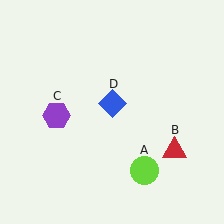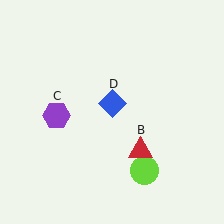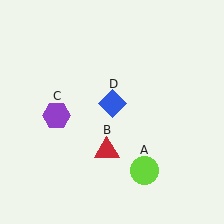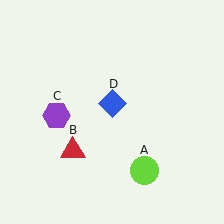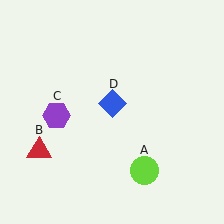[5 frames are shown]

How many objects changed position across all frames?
1 object changed position: red triangle (object B).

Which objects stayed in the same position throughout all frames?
Lime circle (object A) and purple hexagon (object C) and blue diamond (object D) remained stationary.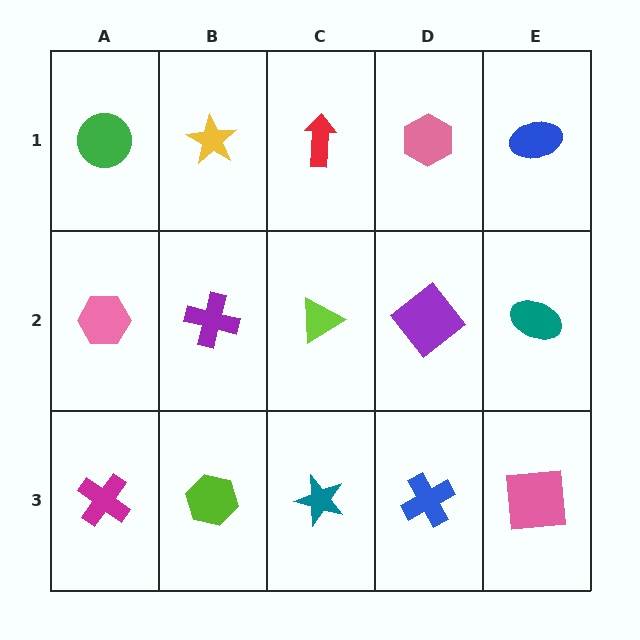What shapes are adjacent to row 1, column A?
A pink hexagon (row 2, column A), a yellow star (row 1, column B).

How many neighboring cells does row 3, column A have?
2.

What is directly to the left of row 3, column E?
A blue cross.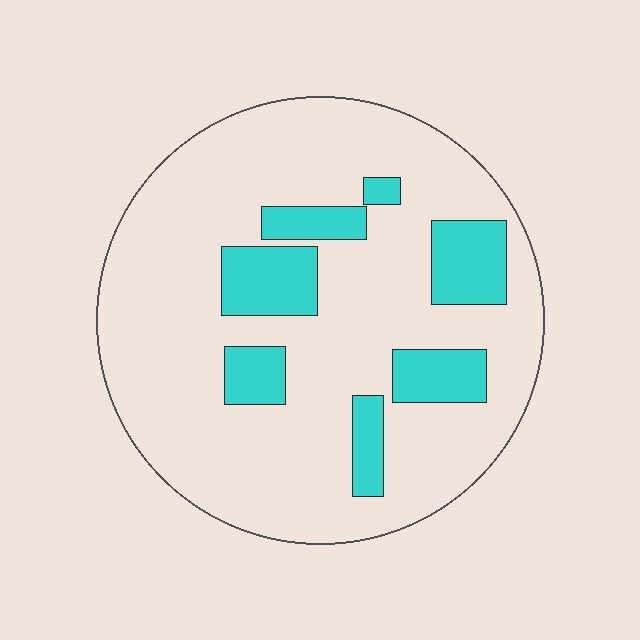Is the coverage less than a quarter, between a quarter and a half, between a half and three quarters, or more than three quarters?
Less than a quarter.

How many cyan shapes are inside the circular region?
7.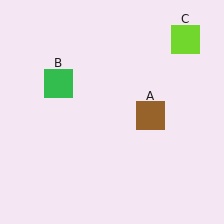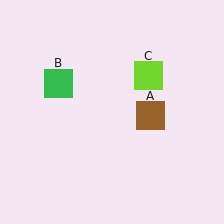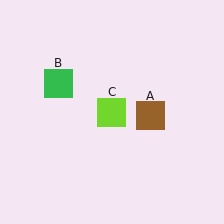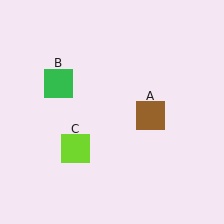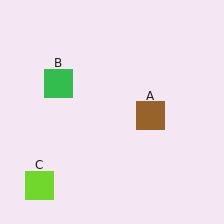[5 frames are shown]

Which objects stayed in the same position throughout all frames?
Brown square (object A) and green square (object B) remained stationary.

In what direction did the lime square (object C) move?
The lime square (object C) moved down and to the left.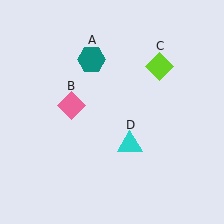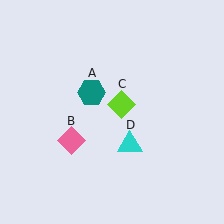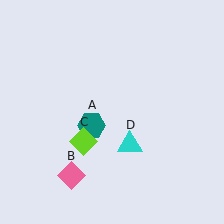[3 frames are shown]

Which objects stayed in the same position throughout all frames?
Cyan triangle (object D) remained stationary.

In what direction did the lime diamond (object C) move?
The lime diamond (object C) moved down and to the left.